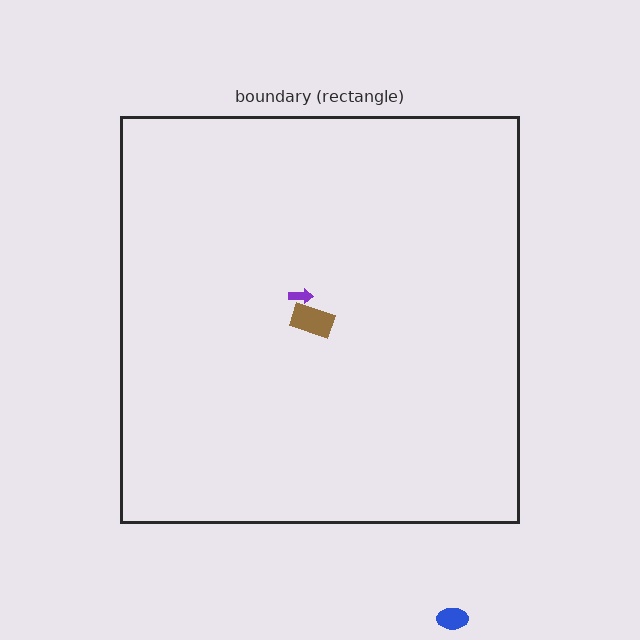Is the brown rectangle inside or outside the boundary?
Inside.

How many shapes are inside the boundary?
2 inside, 1 outside.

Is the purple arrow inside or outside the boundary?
Inside.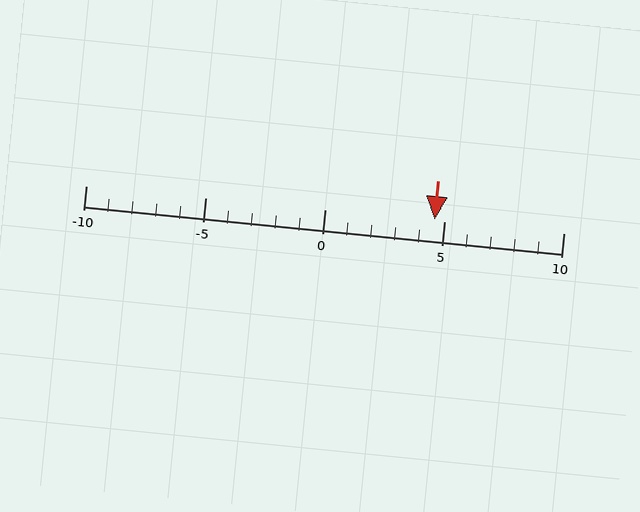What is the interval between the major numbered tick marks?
The major tick marks are spaced 5 units apart.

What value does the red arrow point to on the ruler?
The red arrow points to approximately 5.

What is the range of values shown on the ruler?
The ruler shows values from -10 to 10.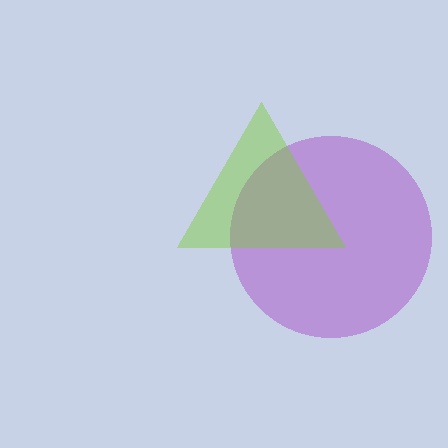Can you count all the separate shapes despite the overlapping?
Yes, there are 2 separate shapes.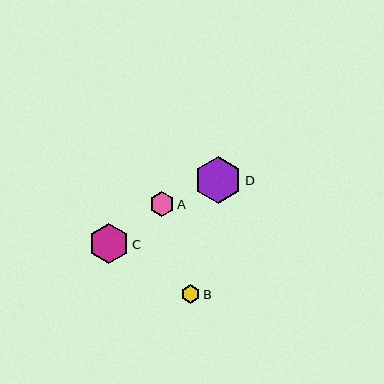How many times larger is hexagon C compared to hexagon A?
Hexagon C is approximately 1.6 times the size of hexagon A.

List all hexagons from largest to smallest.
From largest to smallest: D, C, A, B.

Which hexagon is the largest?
Hexagon D is the largest with a size of approximately 48 pixels.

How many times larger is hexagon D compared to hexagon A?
Hexagon D is approximately 1.9 times the size of hexagon A.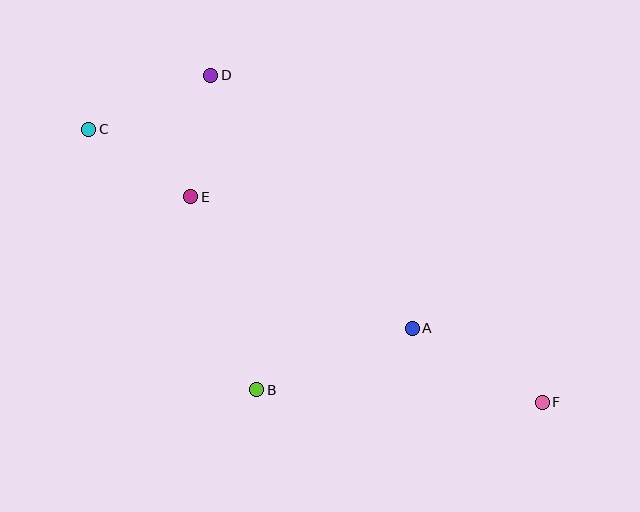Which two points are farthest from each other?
Points C and F are farthest from each other.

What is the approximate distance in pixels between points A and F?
The distance between A and F is approximately 149 pixels.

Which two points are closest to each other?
Points C and E are closest to each other.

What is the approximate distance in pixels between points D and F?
The distance between D and F is approximately 465 pixels.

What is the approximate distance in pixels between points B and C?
The distance between B and C is approximately 310 pixels.